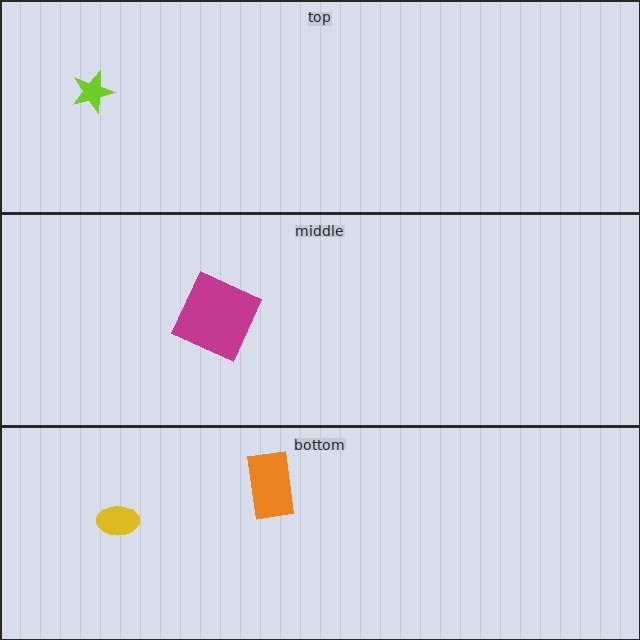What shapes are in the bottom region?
The yellow ellipse, the orange rectangle.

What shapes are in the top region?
The lime star.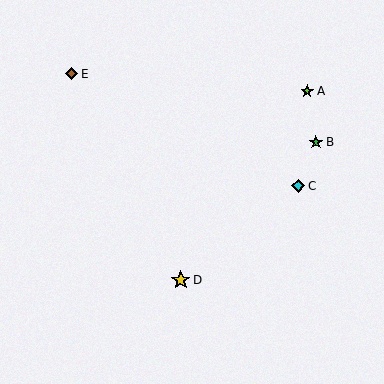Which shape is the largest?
The yellow star (labeled D) is the largest.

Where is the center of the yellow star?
The center of the yellow star is at (181, 280).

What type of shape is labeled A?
Shape A is a lime star.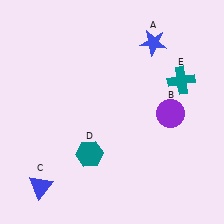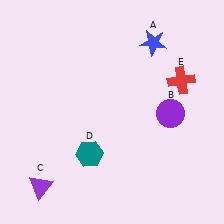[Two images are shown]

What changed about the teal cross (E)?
In Image 1, E is teal. In Image 2, it changed to red.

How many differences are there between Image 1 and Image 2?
There are 2 differences between the two images.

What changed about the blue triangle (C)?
In Image 1, C is blue. In Image 2, it changed to purple.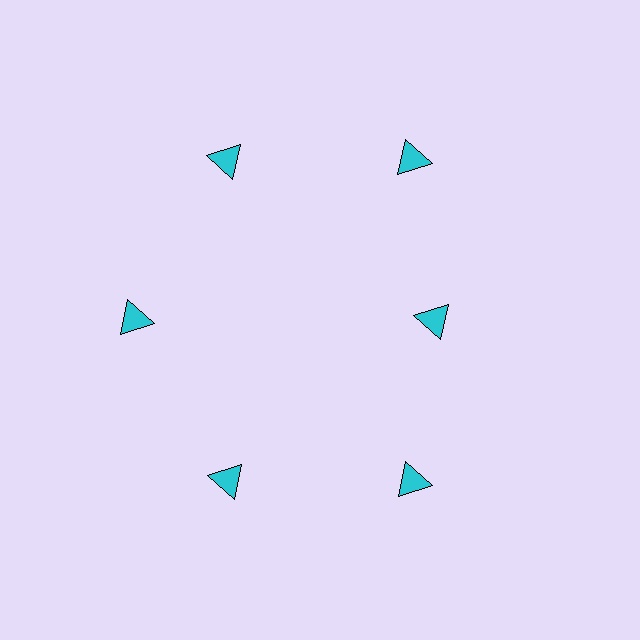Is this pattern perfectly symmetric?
No. The 6 cyan triangles are arranged in a ring, but one element near the 3 o'clock position is pulled inward toward the center, breaking the 6-fold rotational symmetry.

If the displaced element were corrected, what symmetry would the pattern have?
It would have 6-fold rotational symmetry — the pattern would map onto itself every 60 degrees.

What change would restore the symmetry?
The symmetry would be restored by moving it outward, back onto the ring so that all 6 triangles sit at equal angles and equal distance from the center.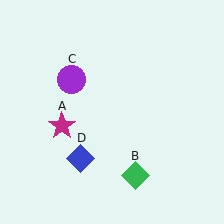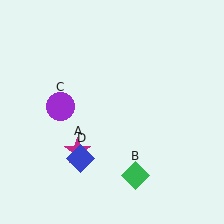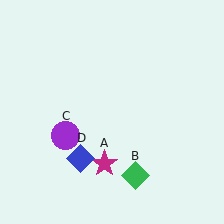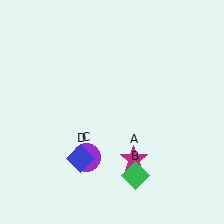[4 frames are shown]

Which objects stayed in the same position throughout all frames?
Green diamond (object B) and blue diamond (object D) remained stationary.